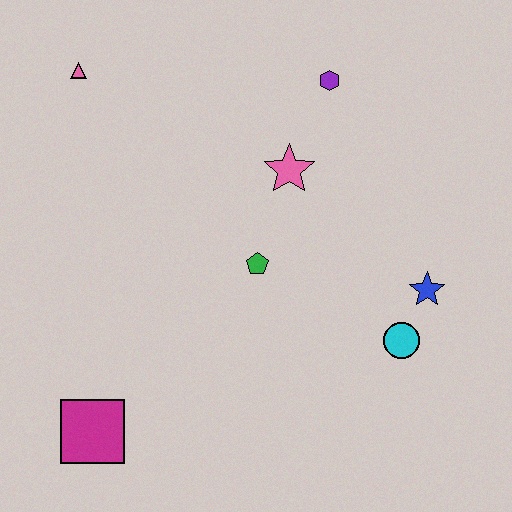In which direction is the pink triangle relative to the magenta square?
The pink triangle is above the magenta square.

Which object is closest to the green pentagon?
The pink star is closest to the green pentagon.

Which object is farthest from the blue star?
The pink triangle is farthest from the blue star.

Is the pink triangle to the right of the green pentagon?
No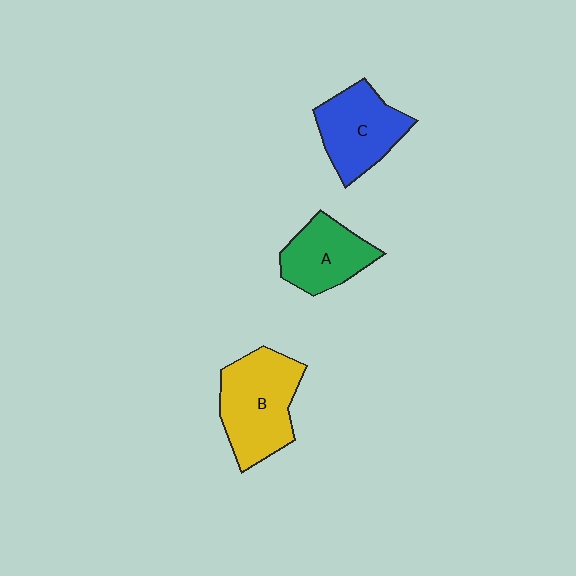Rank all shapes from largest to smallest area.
From largest to smallest: B (yellow), C (blue), A (green).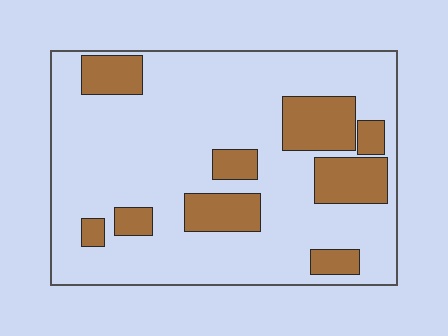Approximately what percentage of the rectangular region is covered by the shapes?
Approximately 25%.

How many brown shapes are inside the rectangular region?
9.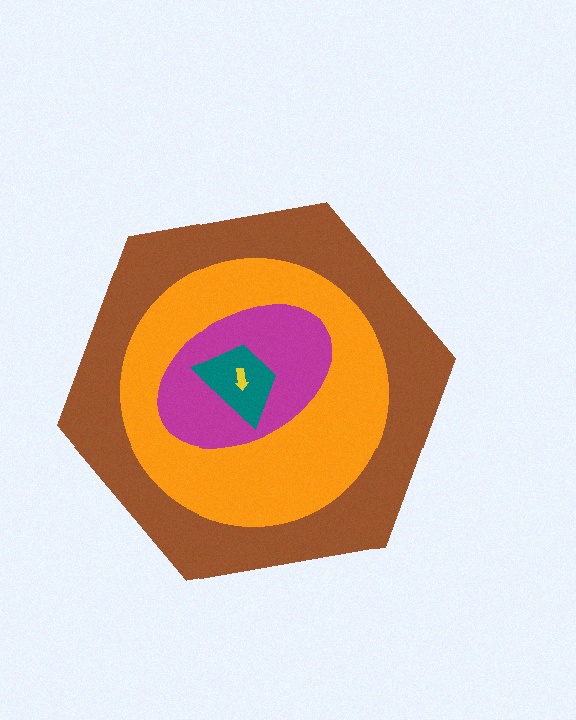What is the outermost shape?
The brown hexagon.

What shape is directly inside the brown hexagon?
The orange circle.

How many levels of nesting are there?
5.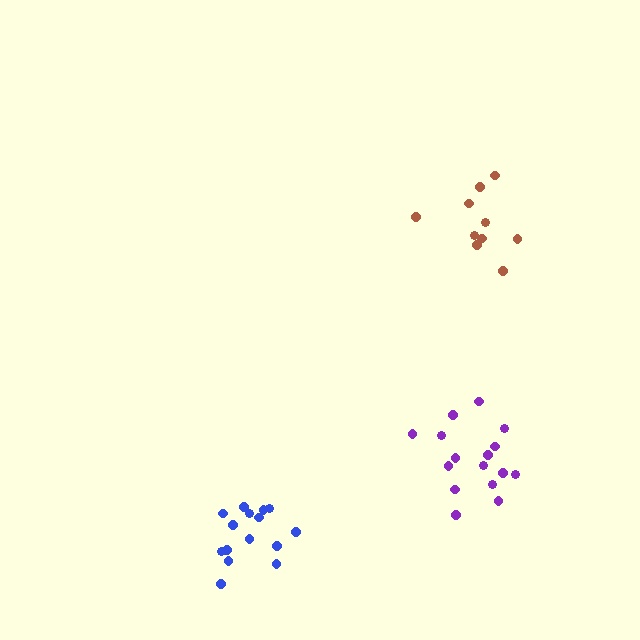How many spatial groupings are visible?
There are 3 spatial groupings.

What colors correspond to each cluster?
The clusters are colored: purple, brown, blue.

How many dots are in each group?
Group 1: 16 dots, Group 2: 10 dots, Group 3: 15 dots (41 total).